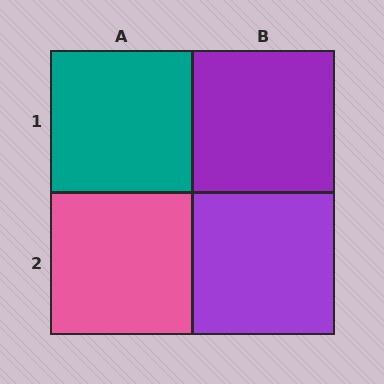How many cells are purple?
2 cells are purple.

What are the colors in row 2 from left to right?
Pink, purple.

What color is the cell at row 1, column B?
Purple.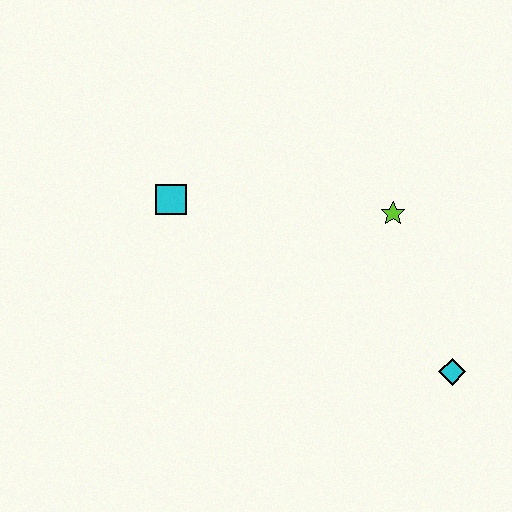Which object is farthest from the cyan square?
The cyan diamond is farthest from the cyan square.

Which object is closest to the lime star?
The cyan diamond is closest to the lime star.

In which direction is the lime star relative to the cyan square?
The lime star is to the right of the cyan square.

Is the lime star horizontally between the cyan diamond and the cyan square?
Yes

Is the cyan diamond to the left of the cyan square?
No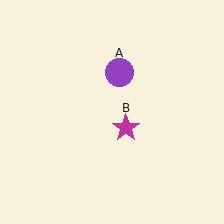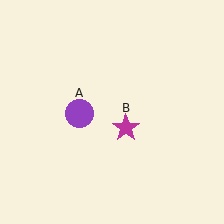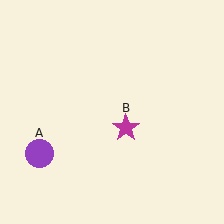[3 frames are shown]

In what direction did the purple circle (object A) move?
The purple circle (object A) moved down and to the left.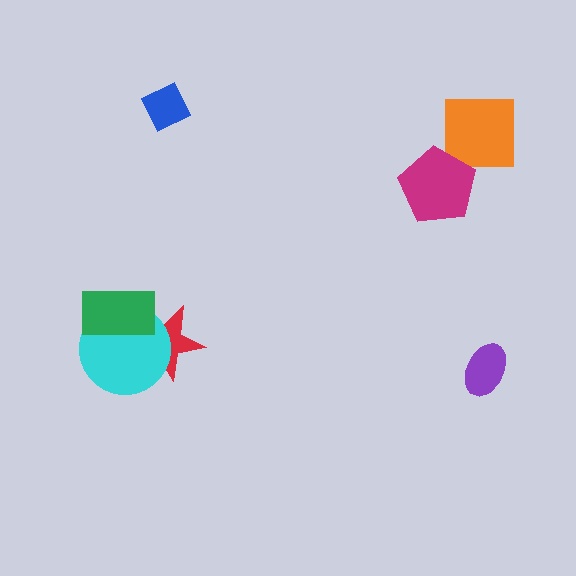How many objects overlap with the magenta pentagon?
0 objects overlap with the magenta pentagon.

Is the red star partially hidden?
Yes, it is partially covered by another shape.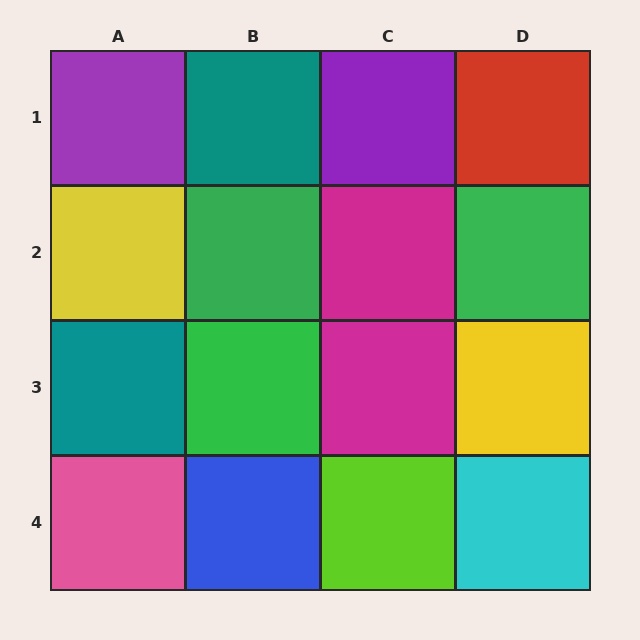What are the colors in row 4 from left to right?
Pink, blue, lime, cyan.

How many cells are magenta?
2 cells are magenta.